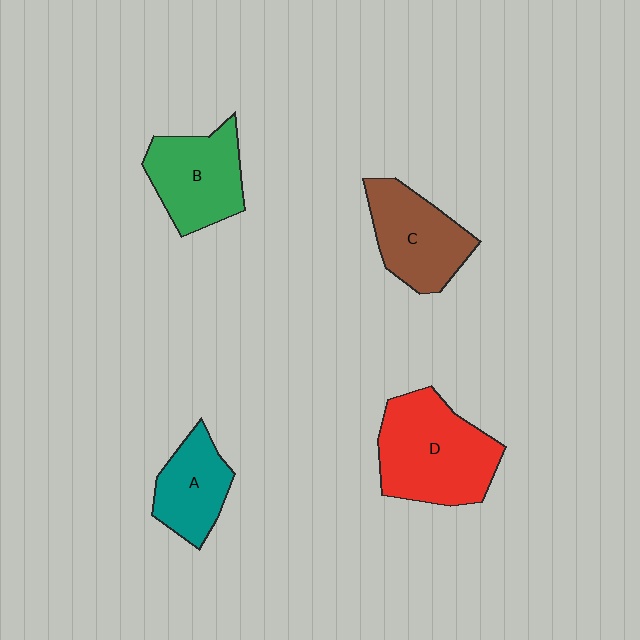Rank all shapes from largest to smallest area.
From largest to smallest: D (red), B (green), C (brown), A (teal).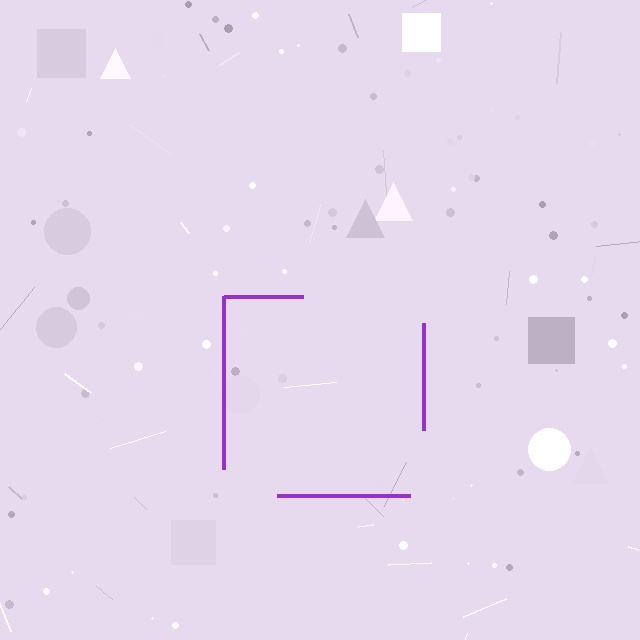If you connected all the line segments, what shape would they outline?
They would outline a square.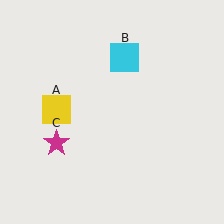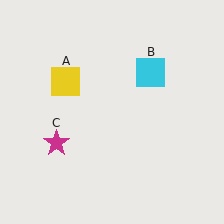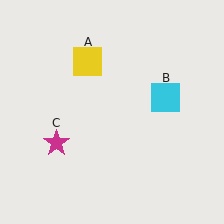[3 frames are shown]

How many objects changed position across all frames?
2 objects changed position: yellow square (object A), cyan square (object B).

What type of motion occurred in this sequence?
The yellow square (object A), cyan square (object B) rotated clockwise around the center of the scene.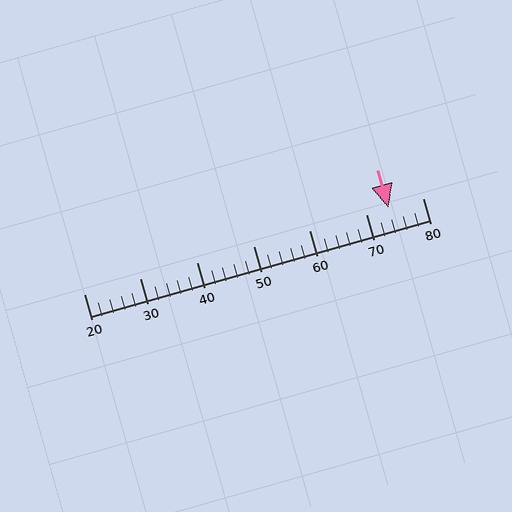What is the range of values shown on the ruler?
The ruler shows values from 20 to 80.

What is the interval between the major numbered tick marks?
The major tick marks are spaced 10 units apart.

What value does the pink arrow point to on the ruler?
The pink arrow points to approximately 74.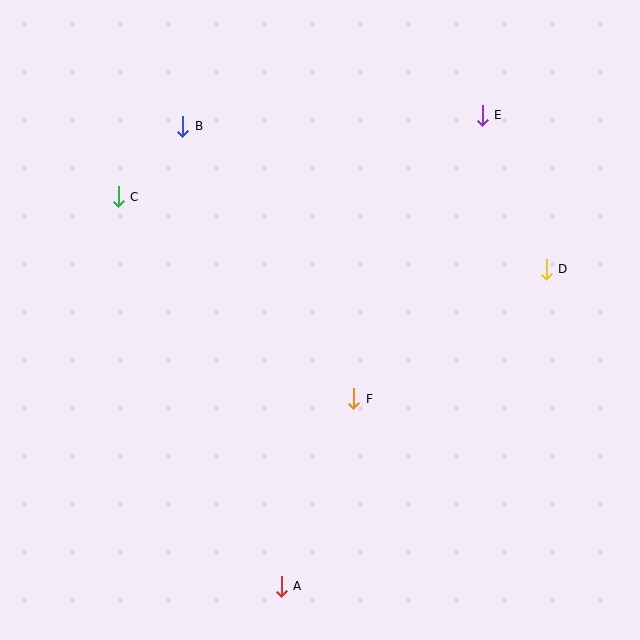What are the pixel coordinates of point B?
Point B is at (183, 126).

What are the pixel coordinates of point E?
Point E is at (482, 115).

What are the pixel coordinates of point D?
Point D is at (546, 269).